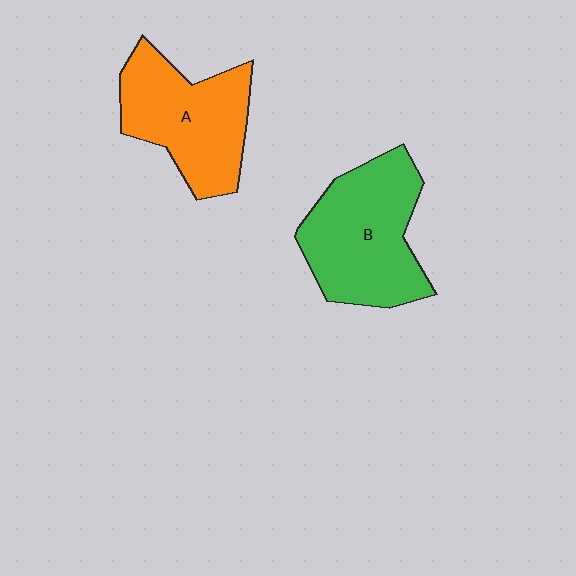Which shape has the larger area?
Shape B (green).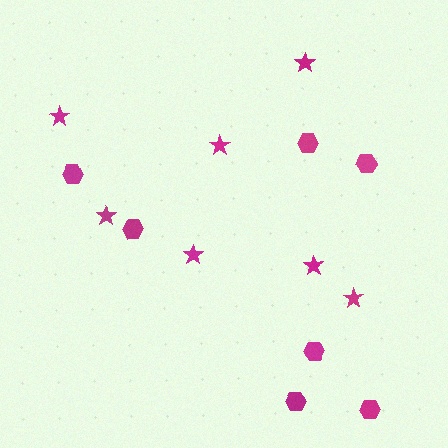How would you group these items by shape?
There are 2 groups: one group of stars (7) and one group of hexagons (7).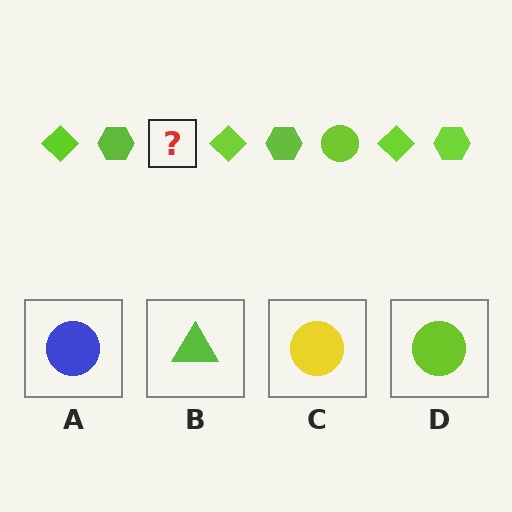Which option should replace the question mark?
Option D.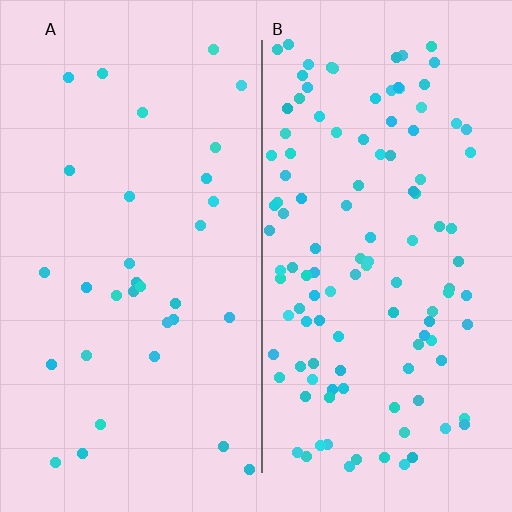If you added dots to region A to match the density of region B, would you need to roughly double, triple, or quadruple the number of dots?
Approximately quadruple.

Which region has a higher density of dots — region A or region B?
B (the right).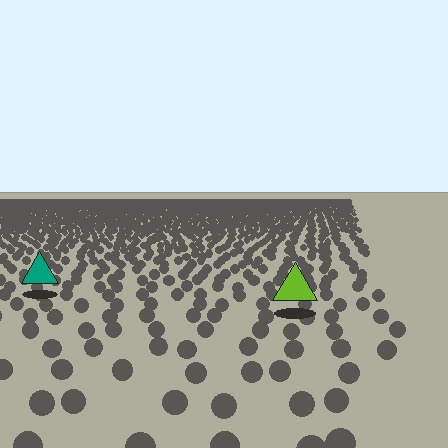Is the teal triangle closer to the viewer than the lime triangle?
No. The lime triangle is closer — you can tell from the texture gradient: the ground texture is coarser near it.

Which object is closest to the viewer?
The lime triangle is closest. The texture marks near it are larger and more spread out.